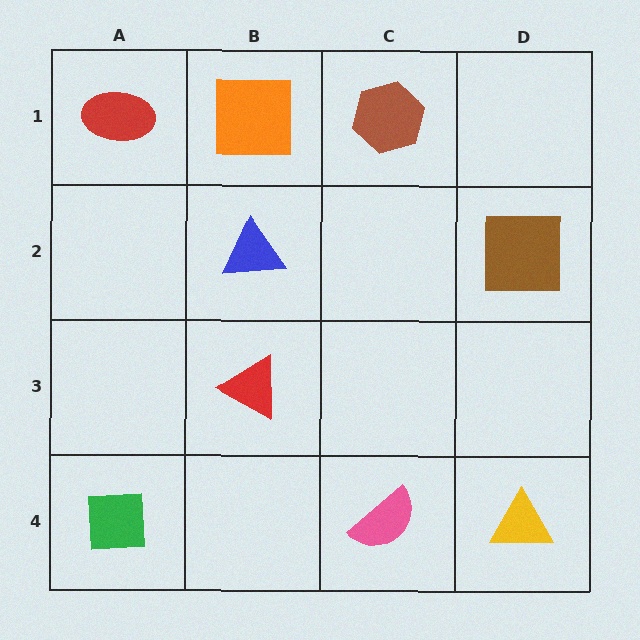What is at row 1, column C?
A brown hexagon.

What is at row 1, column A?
A red ellipse.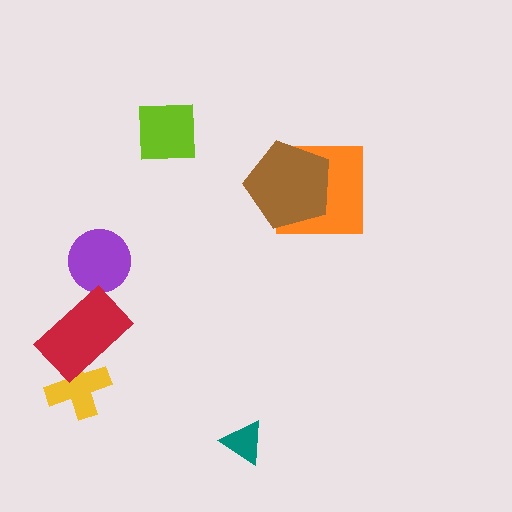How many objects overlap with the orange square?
1 object overlaps with the orange square.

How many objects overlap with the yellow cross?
1 object overlaps with the yellow cross.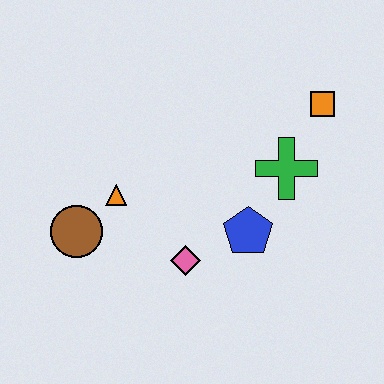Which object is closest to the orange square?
The green cross is closest to the orange square.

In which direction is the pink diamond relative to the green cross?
The pink diamond is to the left of the green cross.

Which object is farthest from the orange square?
The brown circle is farthest from the orange square.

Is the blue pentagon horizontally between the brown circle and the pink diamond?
No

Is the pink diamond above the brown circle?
No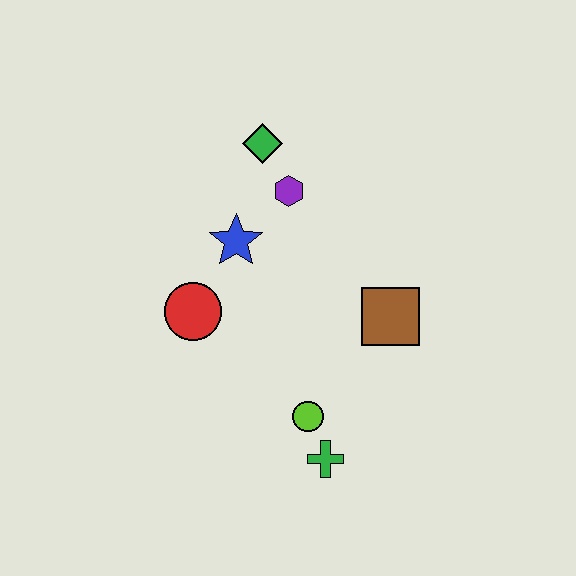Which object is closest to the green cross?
The lime circle is closest to the green cross.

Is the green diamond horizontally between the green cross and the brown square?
No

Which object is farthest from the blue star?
The green cross is farthest from the blue star.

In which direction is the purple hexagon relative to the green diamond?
The purple hexagon is below the green diamond.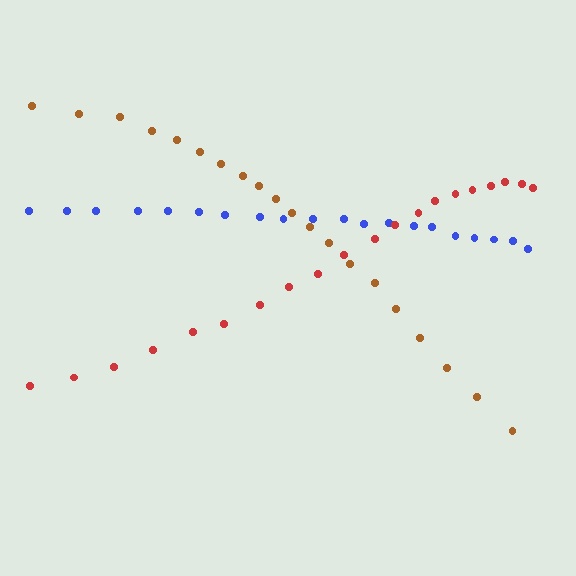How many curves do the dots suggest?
There are 3 distinct paths.